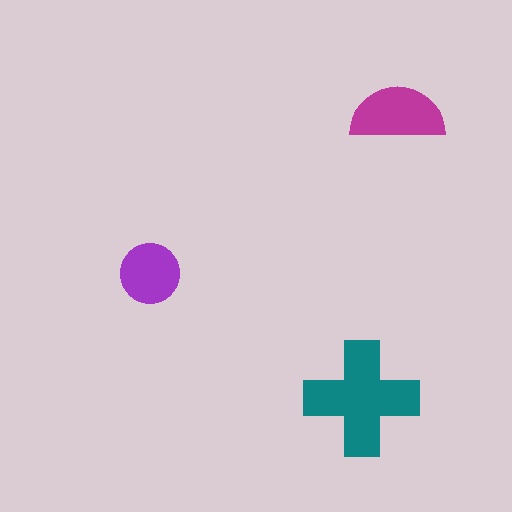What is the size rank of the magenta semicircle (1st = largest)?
2nd.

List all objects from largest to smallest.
The teal cross, the magenta semicircle, the purple circle.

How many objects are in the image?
There are 3 objects in the image.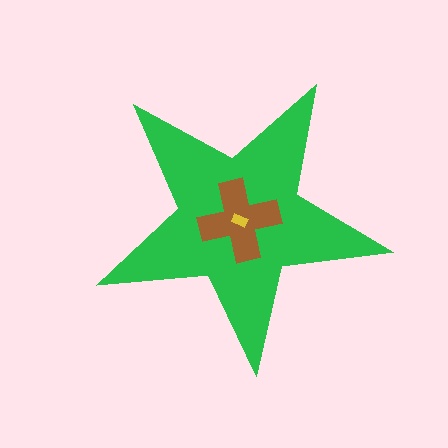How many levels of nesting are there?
3.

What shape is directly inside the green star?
The brown cross.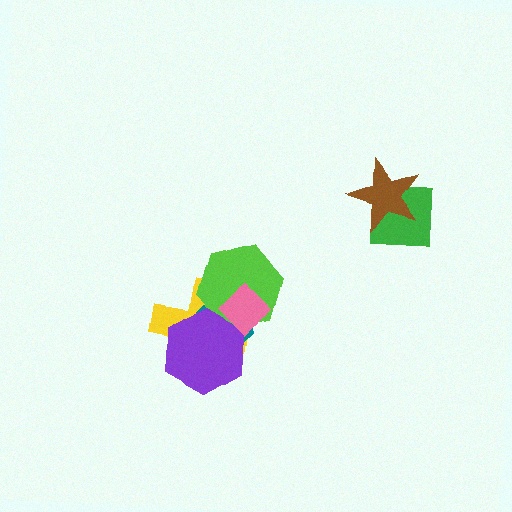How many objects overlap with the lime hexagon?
4 objects overlap with the lime hexagon.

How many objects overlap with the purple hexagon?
4 objects overlap with the purple hexagon.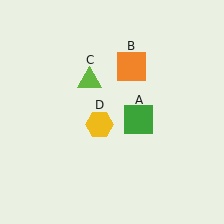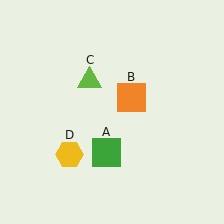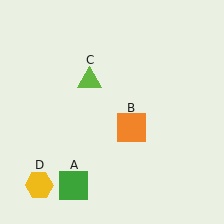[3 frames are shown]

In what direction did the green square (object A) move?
The green square (object A) moved down and to the left.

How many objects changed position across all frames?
3 objects changed position: green square (object A), orange square (object B), yellow hexagon (object D).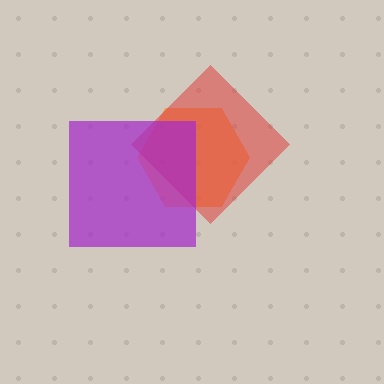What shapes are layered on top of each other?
The layered shapes are: an orange hexagon, a red diamond, a purple square.